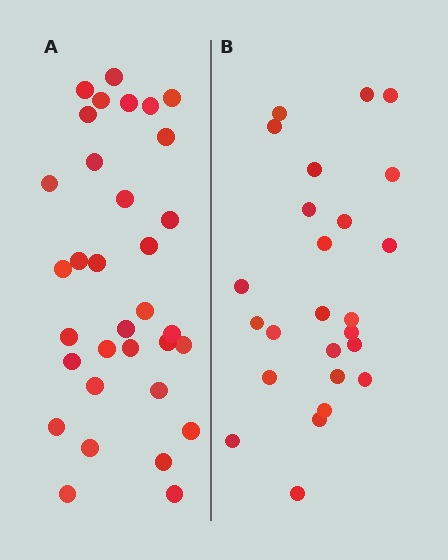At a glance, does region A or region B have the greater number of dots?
Region A (the left region) has more dots.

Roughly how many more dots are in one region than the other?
Region A has roughly 8 or so more dots than region B.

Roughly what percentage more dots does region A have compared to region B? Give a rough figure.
About 30% more.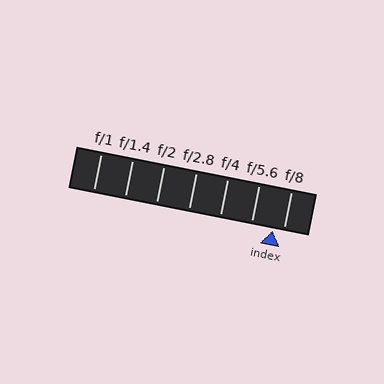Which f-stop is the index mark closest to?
The index mark is closest to f/8.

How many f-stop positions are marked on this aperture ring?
There are 7 f-stop positions marked.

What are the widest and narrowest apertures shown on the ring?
The widest aperture shown is f/1 and the narrowest is f/8.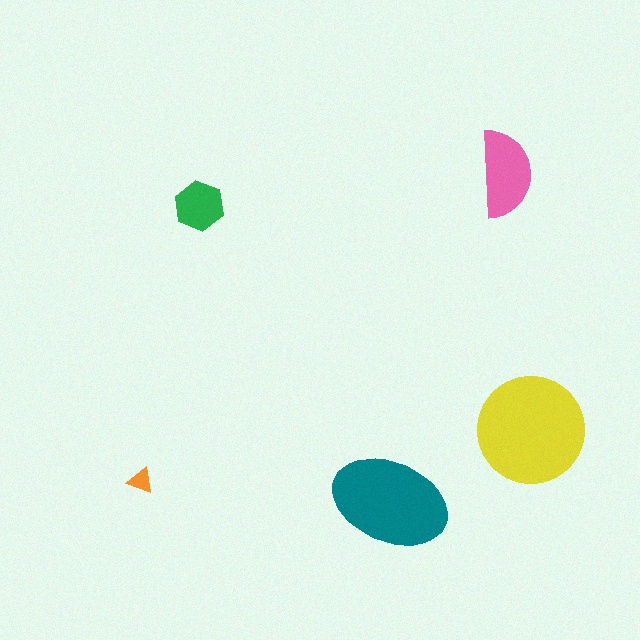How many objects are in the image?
There are 5 objects in the image.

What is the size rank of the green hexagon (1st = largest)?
4th.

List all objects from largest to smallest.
The yellow circle, the teal ellipse, the pink semicircle, the green hexagon, the orange triangle.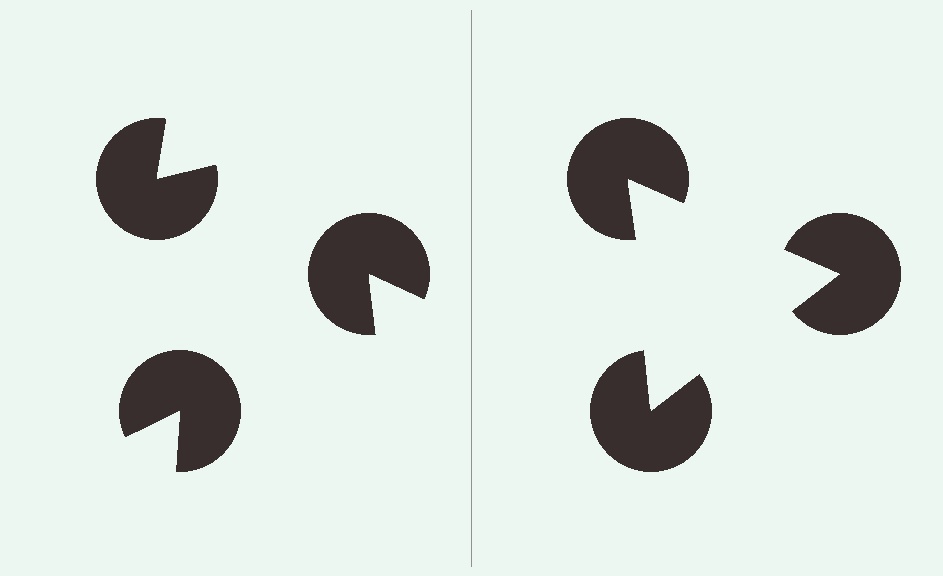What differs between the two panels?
The pac-man discs are positioned identically on both sides; only the wedge orientations differ. On the right they align to a triangle; on the left they are misaligned.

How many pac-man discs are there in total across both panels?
6 — 3 on each side.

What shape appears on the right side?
An illusory triangle.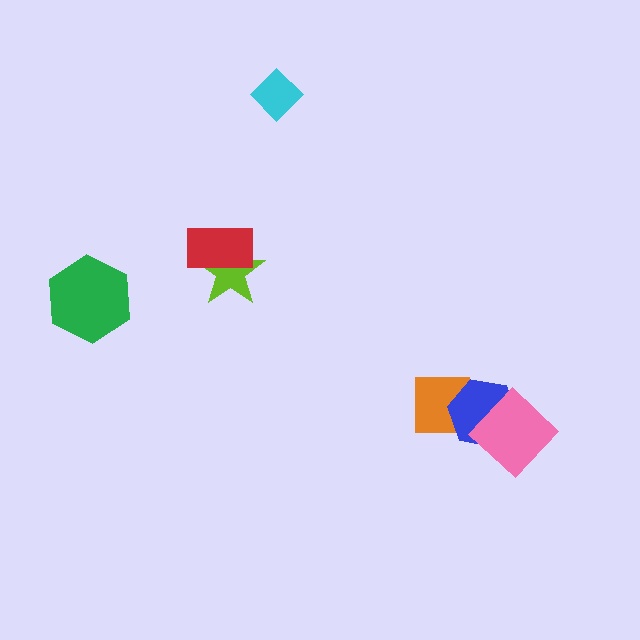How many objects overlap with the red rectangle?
1 object overlaps with the red rectangle.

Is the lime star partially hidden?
Yes, it is partially covered by another shape.